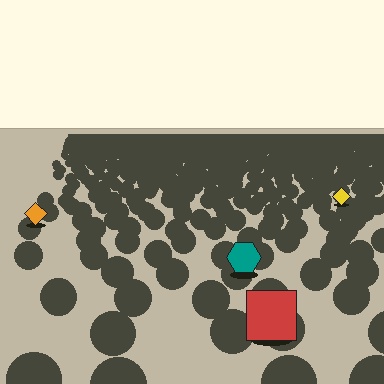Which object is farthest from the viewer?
The yellow diamond is farthest from the viewer. It appears smaller and the ground texture around it is denser.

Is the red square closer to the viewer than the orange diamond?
Yes. The red square is closer — you can tell from the texture gradient: the ground texture is coarser near it.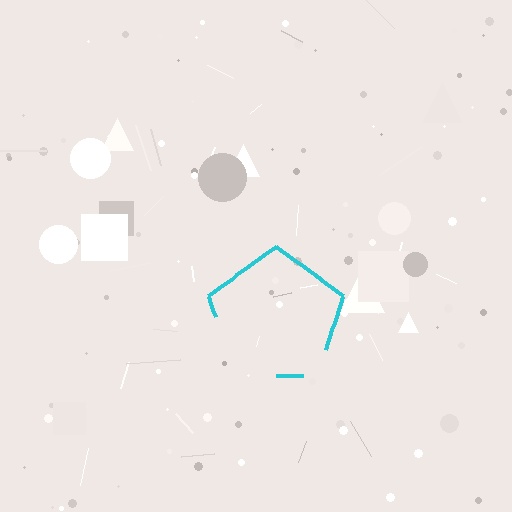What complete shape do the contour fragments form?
The contour fragments form a pentagon.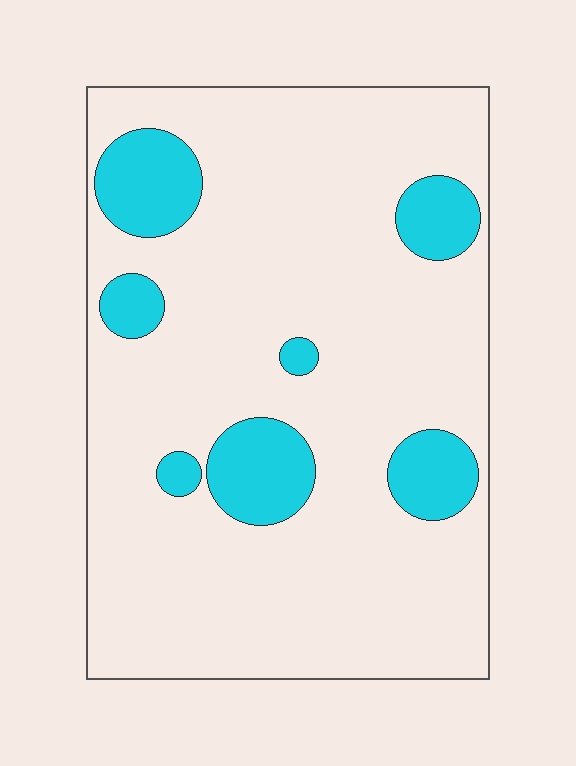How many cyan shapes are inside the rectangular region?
7.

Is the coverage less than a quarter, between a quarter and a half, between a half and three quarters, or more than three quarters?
Less than a quarter.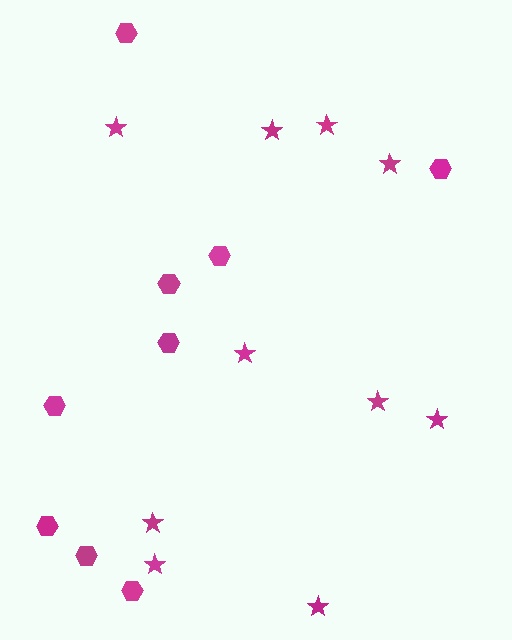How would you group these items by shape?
There are 2 groups: one group of stars (10) and one group of hexagons (9).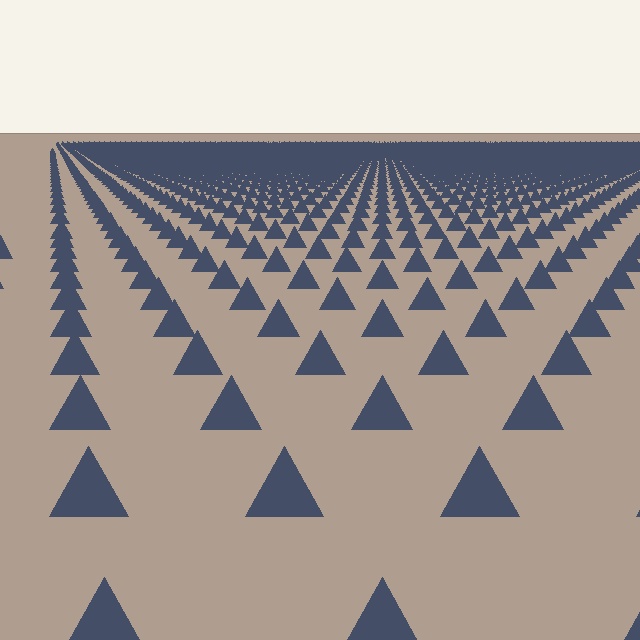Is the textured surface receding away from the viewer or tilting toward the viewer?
The surface is receding away from the viewer. Texture elements get smaller and denser toward the top.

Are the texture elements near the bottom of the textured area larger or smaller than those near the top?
Larger. Near the bottom, elements are closer to the viewer and appear at a bigger on-screen size.